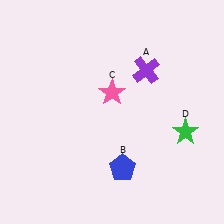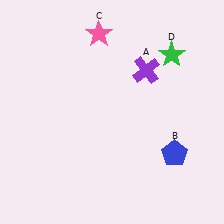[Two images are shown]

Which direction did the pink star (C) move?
The pink star (C) moved up.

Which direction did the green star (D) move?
The green star (D) moved up.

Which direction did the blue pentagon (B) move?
The blue pentagon (B) moved right.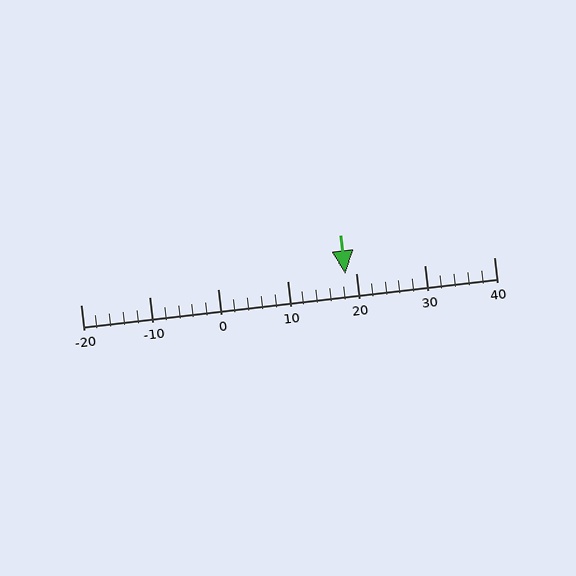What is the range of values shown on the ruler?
The ruler shows values from -20 to 40.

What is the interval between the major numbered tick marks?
The major tick marks are spaced 10 units apart.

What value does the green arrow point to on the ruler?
The green arrow points to approximately 18.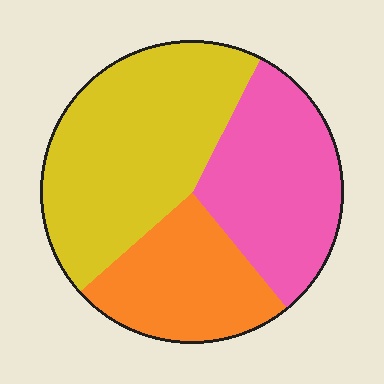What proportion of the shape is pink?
Pink covers roughly 30% of the shape.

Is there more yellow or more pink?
Yellow.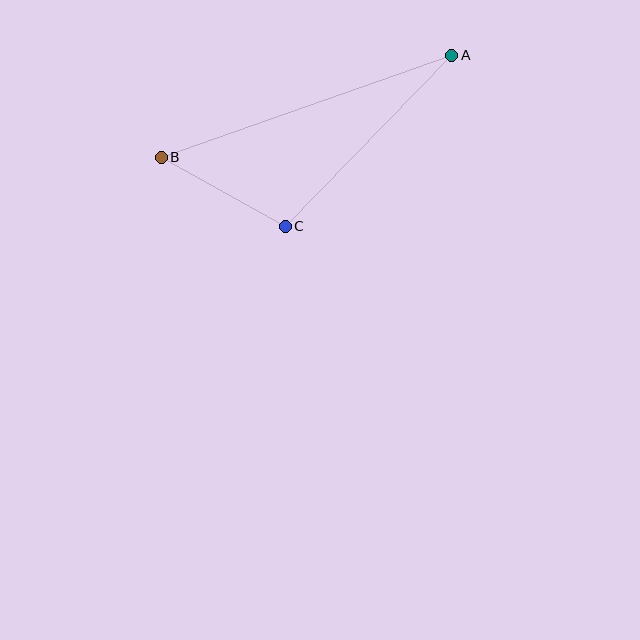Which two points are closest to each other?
Points B and C are closest to each other.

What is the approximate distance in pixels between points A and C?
The distance between A and C is approximately 239 pixels.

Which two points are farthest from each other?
Points A and B are farthest from each other.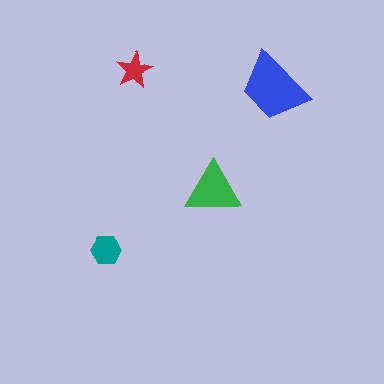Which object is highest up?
The red star is topmost.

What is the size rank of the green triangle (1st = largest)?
2nd.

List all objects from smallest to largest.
The red star, the teal hexagon, the green triangle, the blue trapezoid.